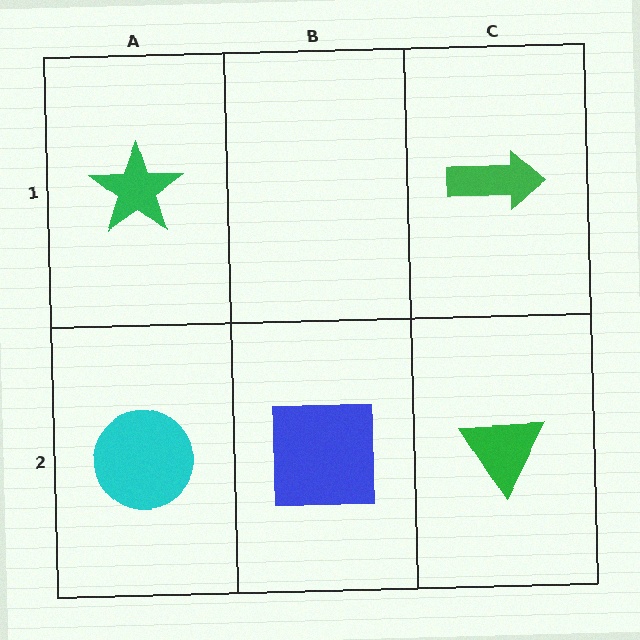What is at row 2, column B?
A blue square.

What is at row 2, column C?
A green triangle.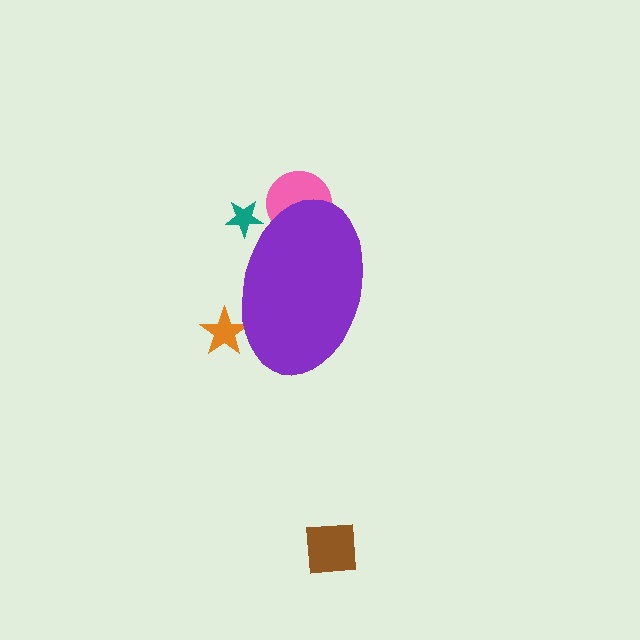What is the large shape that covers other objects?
A purple ellipse.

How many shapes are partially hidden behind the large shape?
3 shapes are partially hidden.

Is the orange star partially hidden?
Yes, the orange star is partially hidden behind the purple ellipse.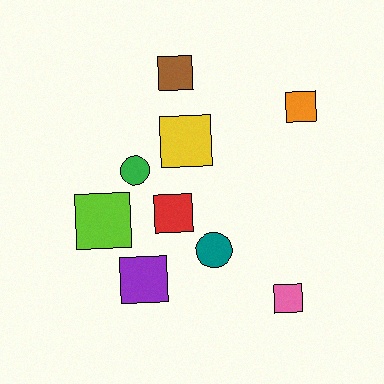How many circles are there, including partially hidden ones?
There are 2 circles.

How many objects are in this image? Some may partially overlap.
There are 9 objects.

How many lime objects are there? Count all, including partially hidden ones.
There is 1 lime object.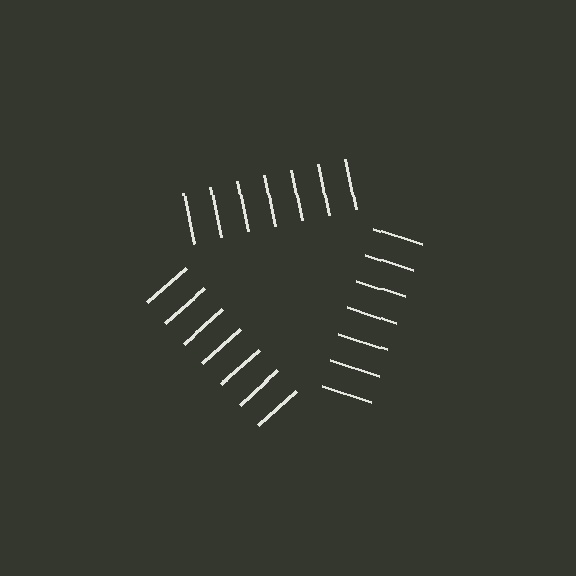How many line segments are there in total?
21 — 7 along each of the 3 edges.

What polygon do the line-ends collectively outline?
An illusory triangle — the line segments terminate on its edges but no continuous stroke is drawn.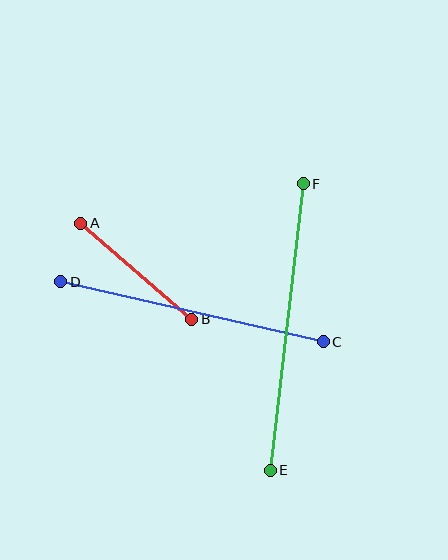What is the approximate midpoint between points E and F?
The midpoint is at approximately (287, 327) pixels.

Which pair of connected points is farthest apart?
Points E and F are farthest apart.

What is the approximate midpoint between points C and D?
The midpoint is at approximately (192, 312) pixels.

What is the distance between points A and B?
The distance is approximately 147 pixels.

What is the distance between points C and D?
The distance is approximately 269 pixels.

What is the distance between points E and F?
The distance is approximately 288 pixels.